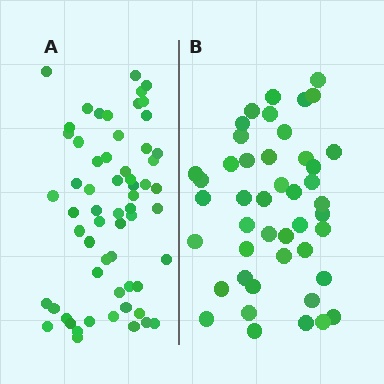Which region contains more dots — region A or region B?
Region A (the left region) has more dots.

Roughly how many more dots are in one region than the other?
Region A has approximately 15 more dots than region B.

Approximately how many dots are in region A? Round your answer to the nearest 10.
About 60 dots.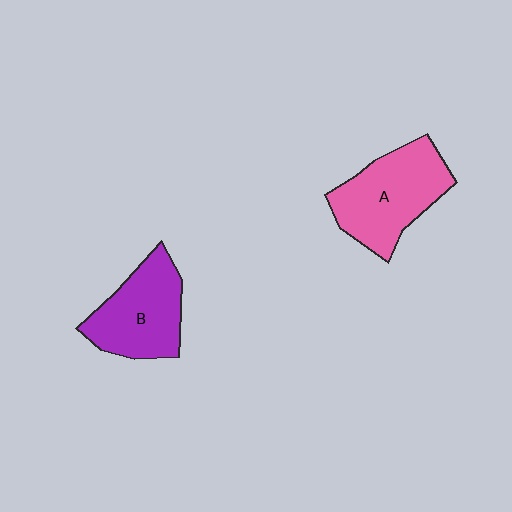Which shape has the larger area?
Shape A (pink).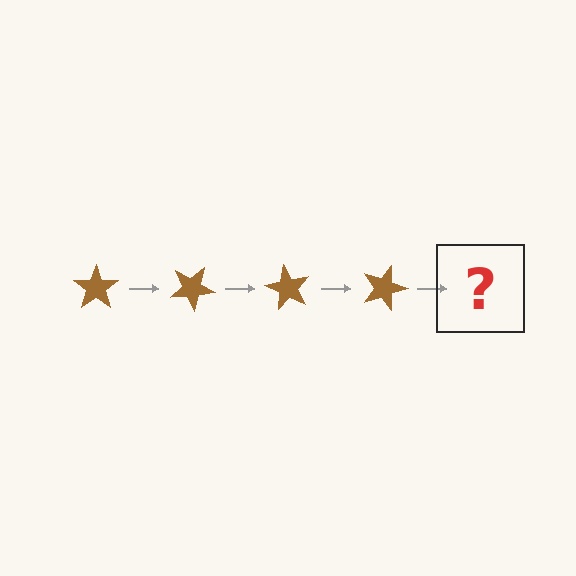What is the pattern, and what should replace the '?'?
The pattern is that the star rotates 30 degrees each step. The '?' should be a brown star rotated 120 degrees.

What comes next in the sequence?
The next element should be a brown star rotated 120 degrees.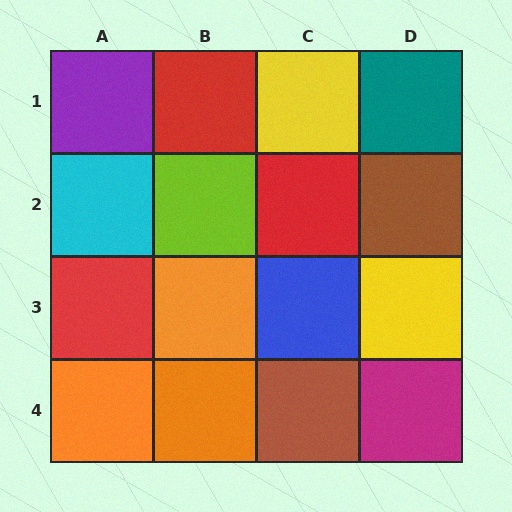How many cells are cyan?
1 cell is cyan.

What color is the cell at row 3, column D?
Yellow.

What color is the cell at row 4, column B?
Orange.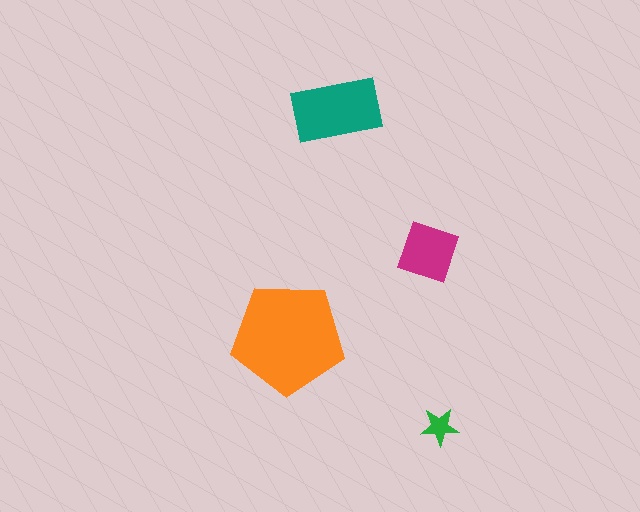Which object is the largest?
The orange pentagon.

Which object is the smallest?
The green star.